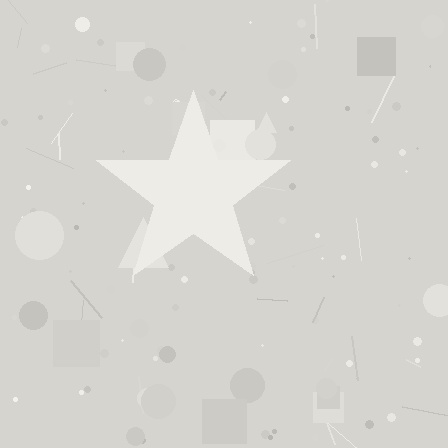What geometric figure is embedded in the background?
A star is embedded in the background.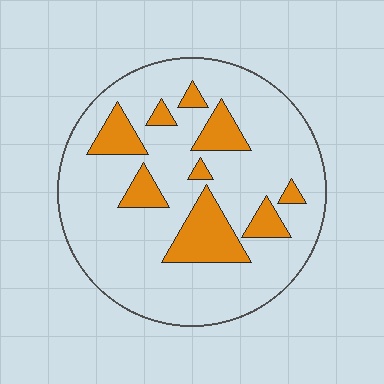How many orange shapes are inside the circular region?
9.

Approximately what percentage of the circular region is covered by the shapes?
Approximately 20%.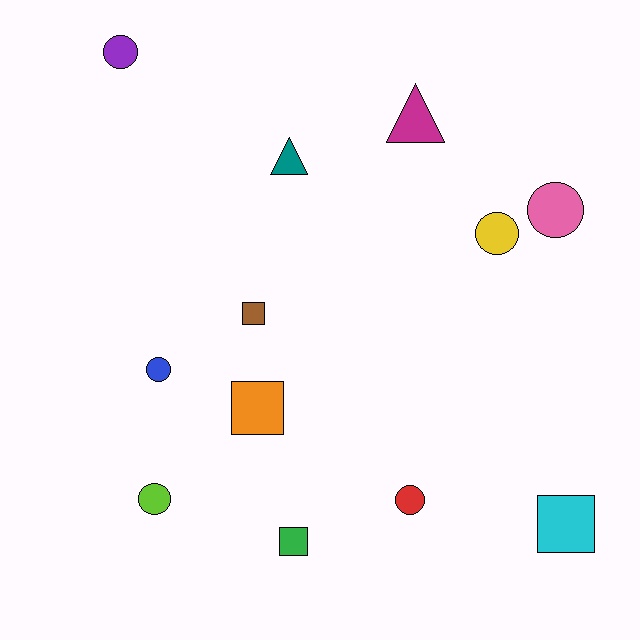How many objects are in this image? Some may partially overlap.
There are 12 objects.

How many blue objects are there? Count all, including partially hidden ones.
There is 1 blue object.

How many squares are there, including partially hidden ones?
There are 4 squares.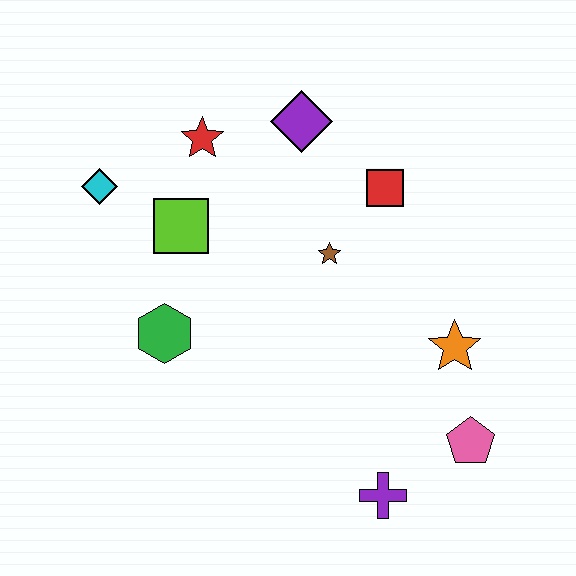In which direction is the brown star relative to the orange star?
The brown star is to the left of the orange star.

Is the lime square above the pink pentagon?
Yes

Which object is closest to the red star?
The lime square is closest to the red star.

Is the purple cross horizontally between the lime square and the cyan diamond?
No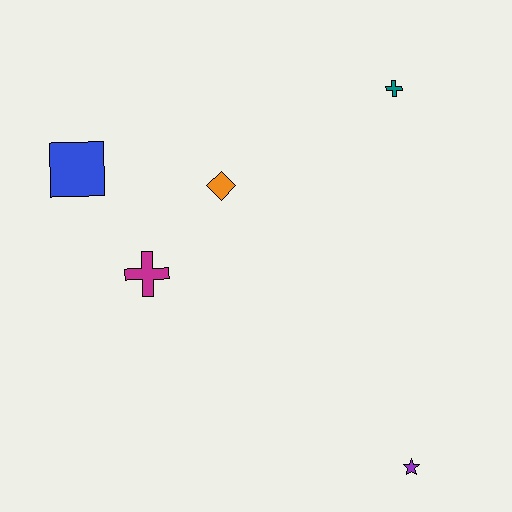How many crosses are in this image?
There are 2 crosses.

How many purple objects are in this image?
There is 1 purple object.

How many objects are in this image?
There are 5 objects.